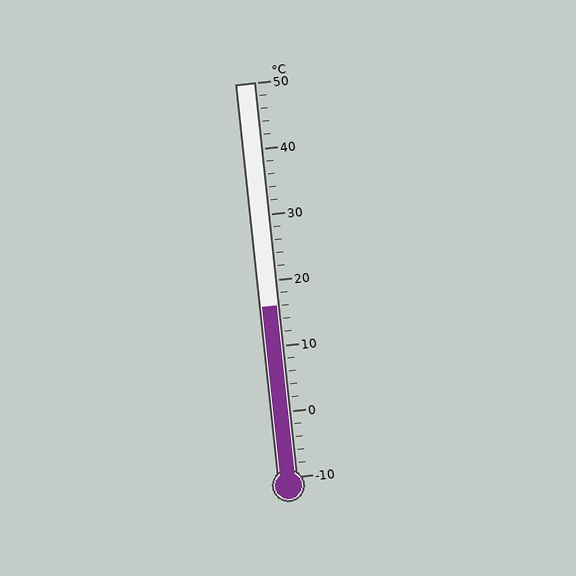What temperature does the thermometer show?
The thermometer shows approximately 16°C.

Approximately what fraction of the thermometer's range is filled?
The thermometer is filled to approximately 45% of its range.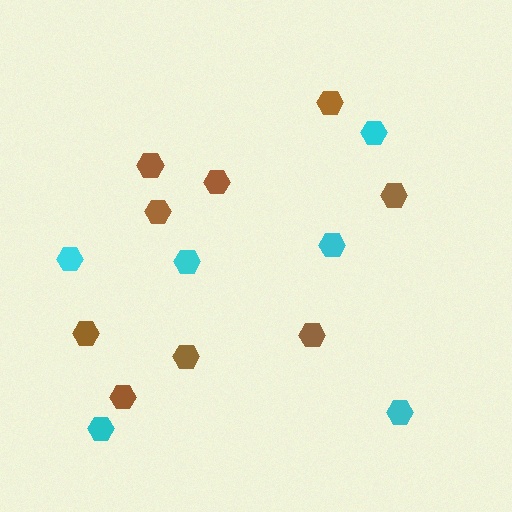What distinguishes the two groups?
There are 2 groups: one group of cyan hexagons (6) and one group of brown hexagons (9).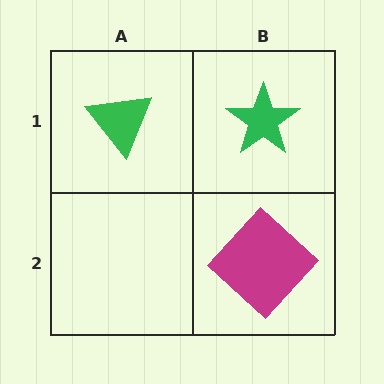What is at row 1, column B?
A green star.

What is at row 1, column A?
A green triangle.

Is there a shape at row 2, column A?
No, that cell is empty.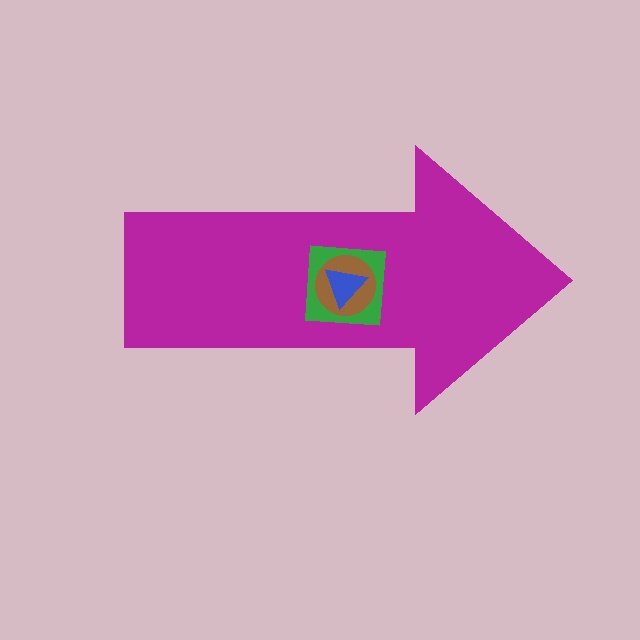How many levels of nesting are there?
4.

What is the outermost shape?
The magenta arrow.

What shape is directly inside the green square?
The brown circle.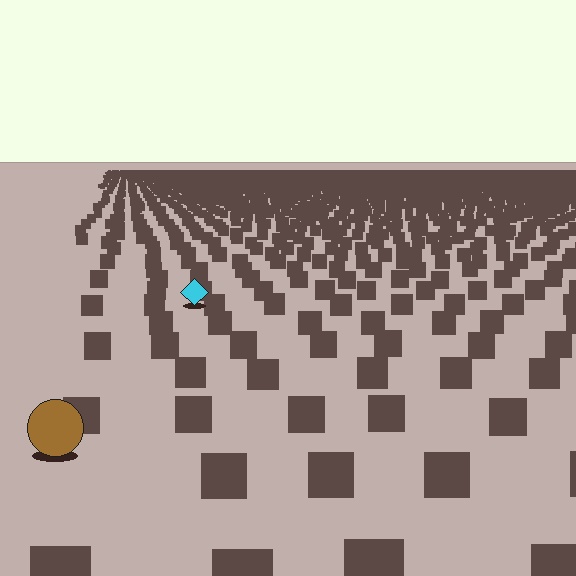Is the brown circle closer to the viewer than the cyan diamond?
Yes. The brown circle is closer — you can tell from the texture gradient: the ground texture is coarser near it.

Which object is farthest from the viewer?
The cyan diamond is farthest from the viewer. It appears smaller and the ground texture around it is denser.